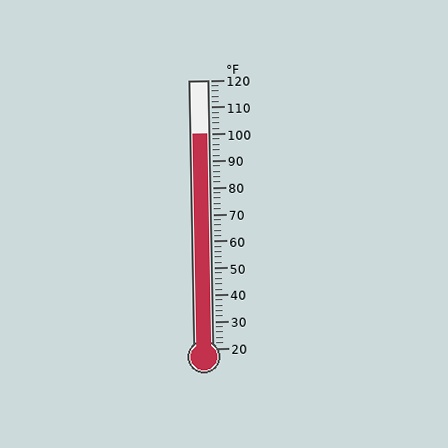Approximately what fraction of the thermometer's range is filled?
The thermometer is filled to approximately 80% of its range.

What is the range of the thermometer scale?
The thermometer scale ranges from 20°F to 120°F.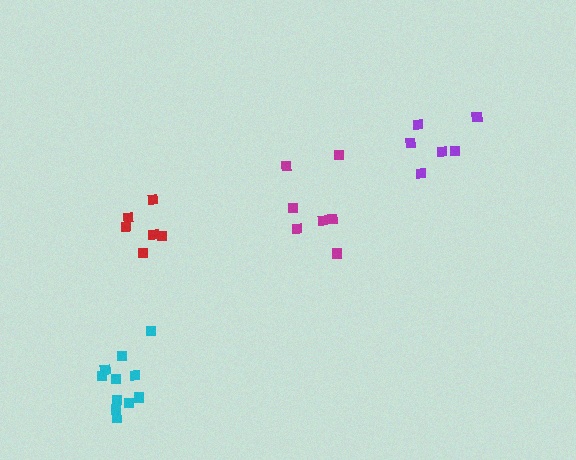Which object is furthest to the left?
The cyan cluster is leftmost.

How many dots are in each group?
Group 1: 7 dots, Group 2: 6 dots, Group 3: 6 dots, Group 4: 11 dots (30 total).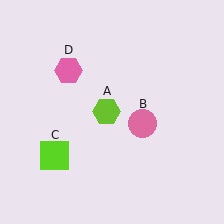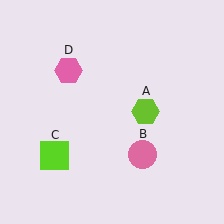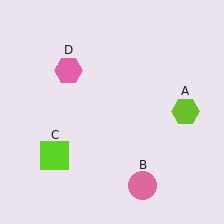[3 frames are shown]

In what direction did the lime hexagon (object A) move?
The lime hexagon (object A) moved right.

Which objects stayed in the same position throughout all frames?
Lime square (object C) and pink hexagon (object D) remained stationary.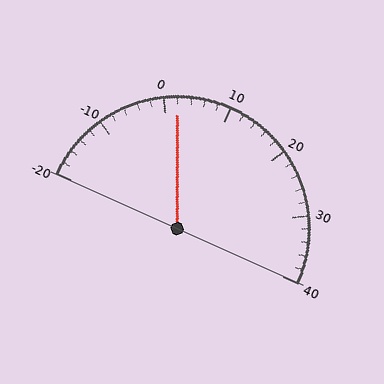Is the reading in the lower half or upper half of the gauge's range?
The reading is in the lower half of the range (-20 to 40).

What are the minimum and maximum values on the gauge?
The gauge ranges from -20 to 40.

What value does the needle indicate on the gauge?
The needle indicates approximately 2.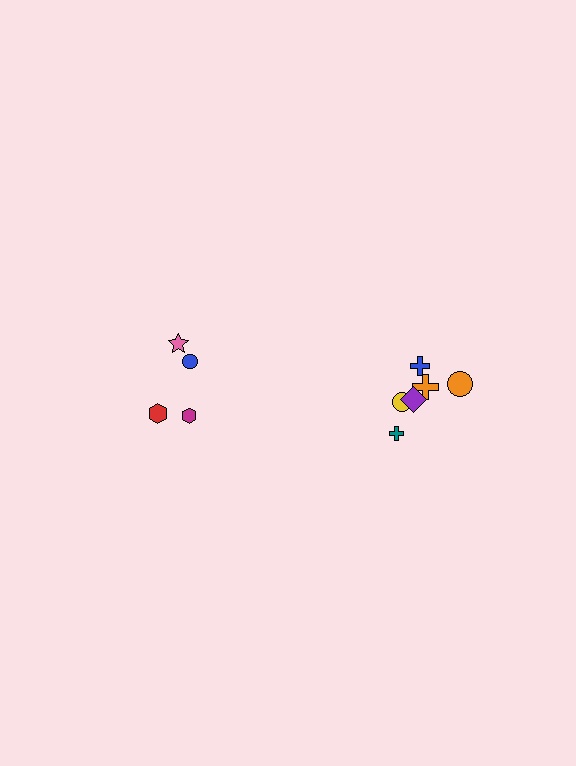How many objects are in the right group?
There are 6 objects.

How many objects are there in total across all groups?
There are 10 objects.